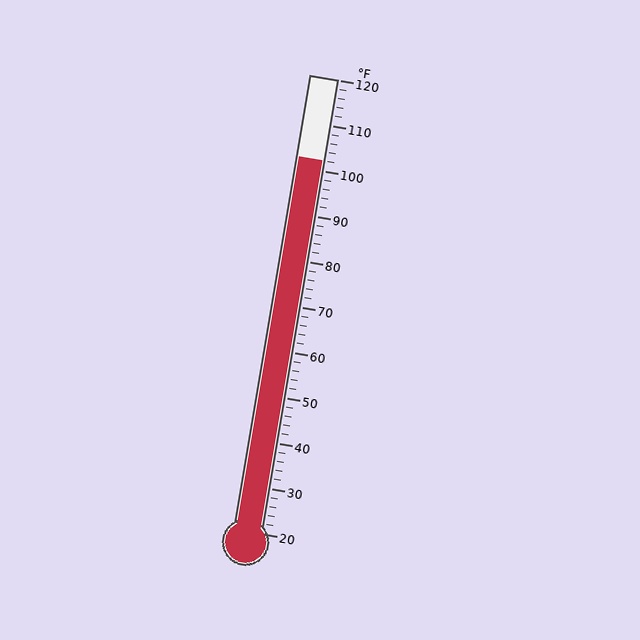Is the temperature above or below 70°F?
The temperature is above 70°F.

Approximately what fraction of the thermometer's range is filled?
The thermometer is filled to approximately 80% of its range.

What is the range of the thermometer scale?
The thermometer scale ranges from 20°F to 120°F.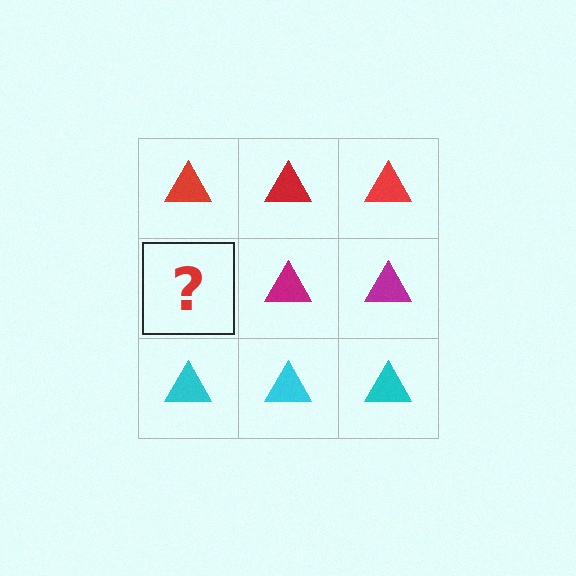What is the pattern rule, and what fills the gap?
The rule is that each row has a consistent color. The gap should be filled with a magenta triangle.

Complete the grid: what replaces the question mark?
The question mark should be replaced with a magenta triangle.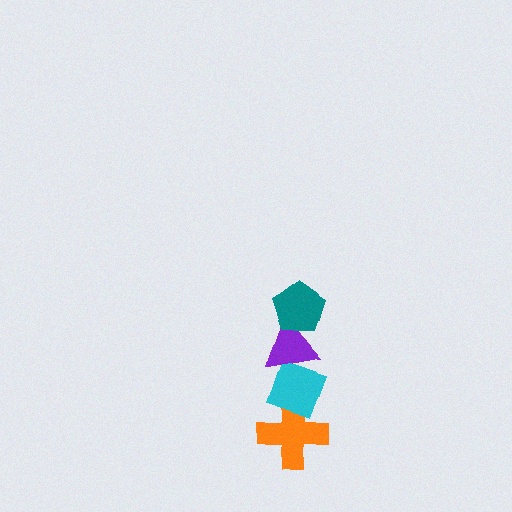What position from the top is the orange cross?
The orange cross is 4th from the top.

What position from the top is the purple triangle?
The purple triangle is 2nd from the top.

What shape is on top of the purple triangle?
The teal pentagon is on top of the purple triangle.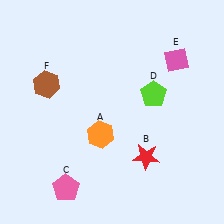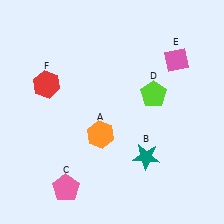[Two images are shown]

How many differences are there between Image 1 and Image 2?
There are 2 differences between the two images.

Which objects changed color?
B changed from red to teal. F changed from brown to red.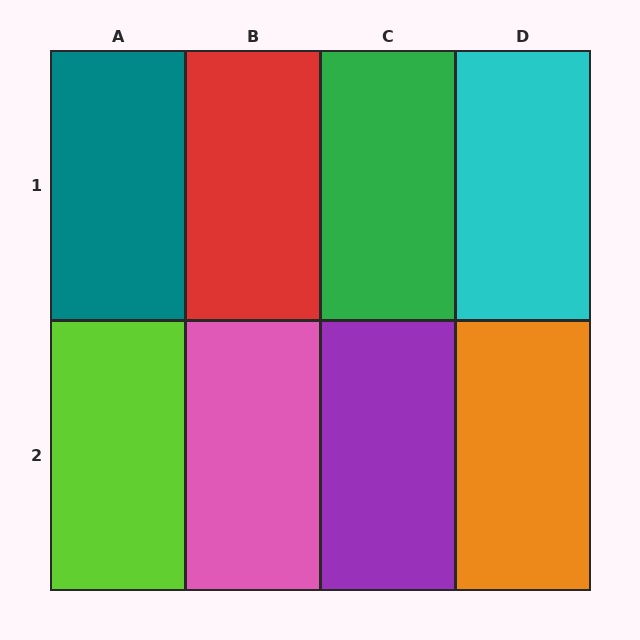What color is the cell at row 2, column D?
Orange.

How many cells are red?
1 cell is red.